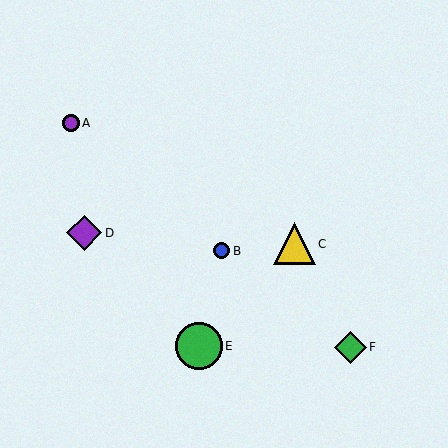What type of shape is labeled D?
Shape D is a purple diamond.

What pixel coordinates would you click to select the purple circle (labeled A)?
Click at (71, 123) to select the purple circle A.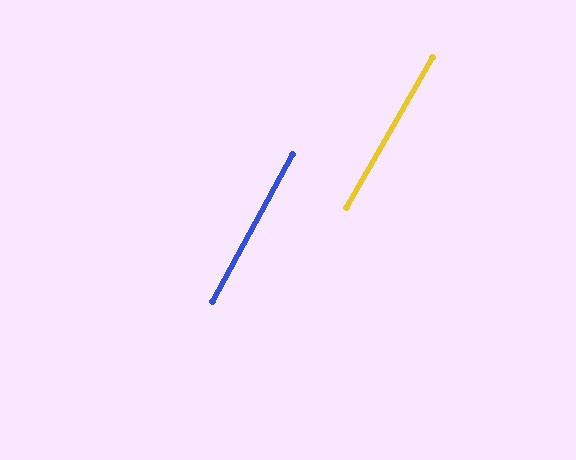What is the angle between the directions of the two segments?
Approximately 1 degree.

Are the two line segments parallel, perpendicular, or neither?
Parallel — their directions differ by only 1.3°.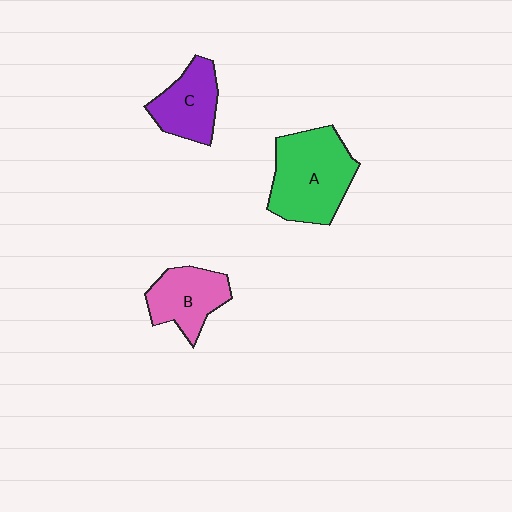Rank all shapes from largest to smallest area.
From largest to smallest: A (green), B (pink), C (purple).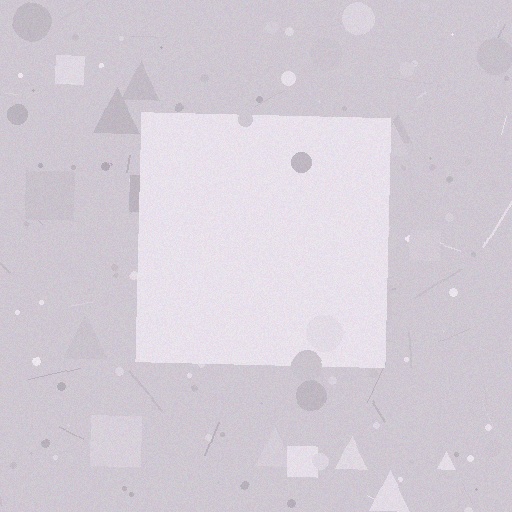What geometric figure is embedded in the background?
A square is embedded in the background.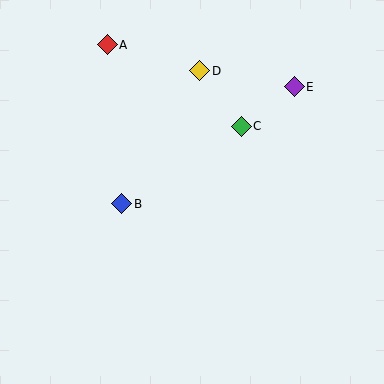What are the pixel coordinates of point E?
Point E is at (294, 87).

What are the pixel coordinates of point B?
Point B is at (122, 204).